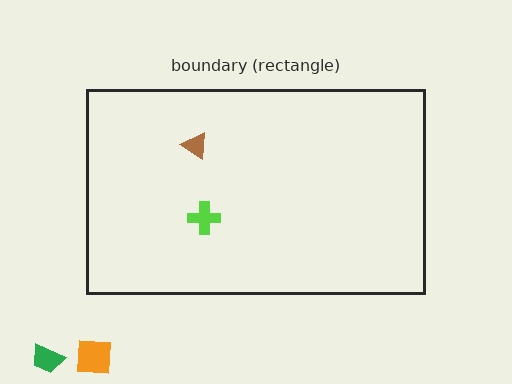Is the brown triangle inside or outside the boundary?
Inside.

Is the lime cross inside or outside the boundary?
Inside.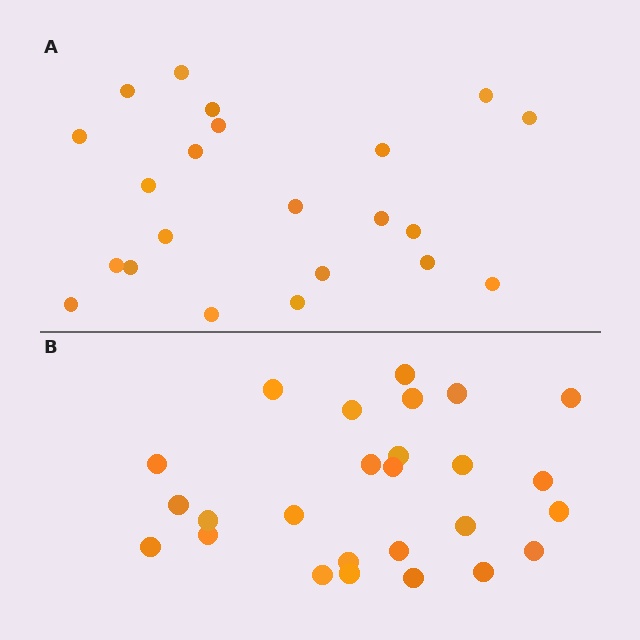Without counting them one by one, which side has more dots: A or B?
Region B (the bottom region) has more dots.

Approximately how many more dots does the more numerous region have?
Region B has about 4 more dots than region A.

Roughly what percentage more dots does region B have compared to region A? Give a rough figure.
About 20% more.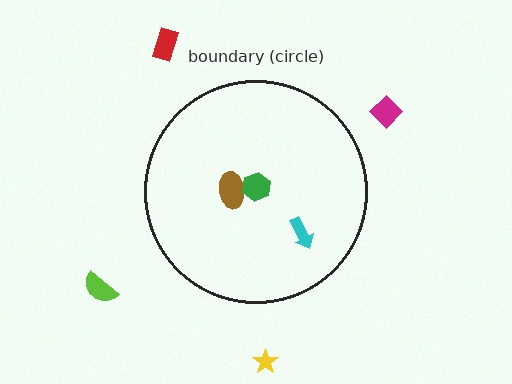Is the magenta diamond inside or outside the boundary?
Outside.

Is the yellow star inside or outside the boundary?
Outside.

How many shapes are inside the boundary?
3 inside, 4 outside.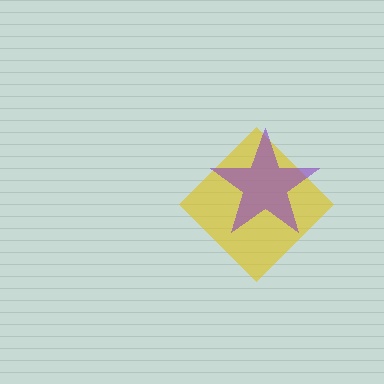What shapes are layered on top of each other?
The layered shapes are: a yellow diamond, a purple star.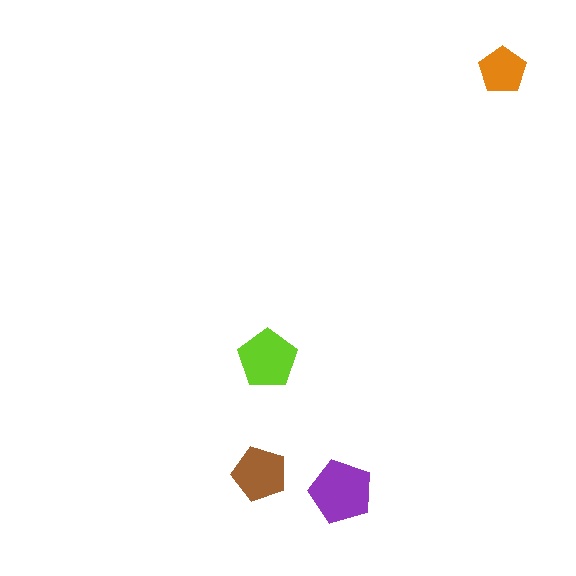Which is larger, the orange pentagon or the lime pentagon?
The lime one.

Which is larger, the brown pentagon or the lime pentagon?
The lime one.